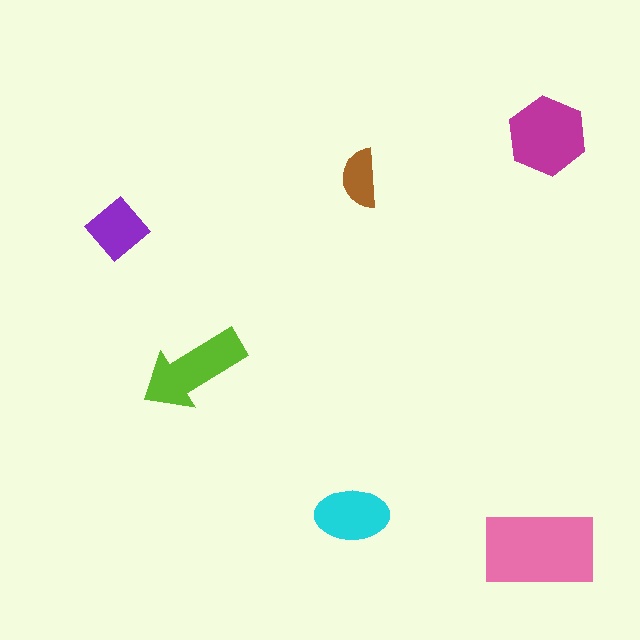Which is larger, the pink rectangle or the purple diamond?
The pink rectangle.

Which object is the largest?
The pink rectangle.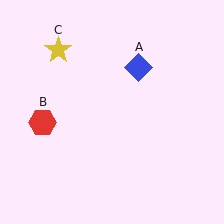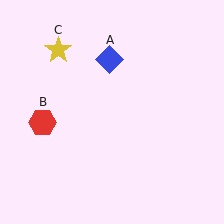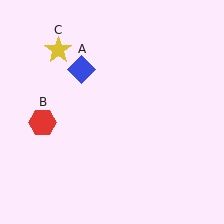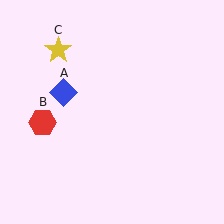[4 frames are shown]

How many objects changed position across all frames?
1 object changed position: blue diamond (object A).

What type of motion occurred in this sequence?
The blue diamond (object A) rotated counterclockwise around the center of the scene.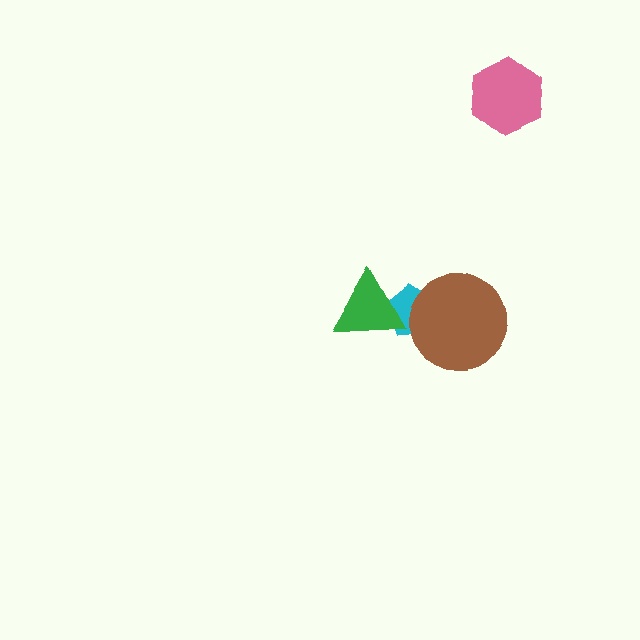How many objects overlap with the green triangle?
1 object overlaps with the green triangle.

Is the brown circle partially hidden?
No, no other shape covers it.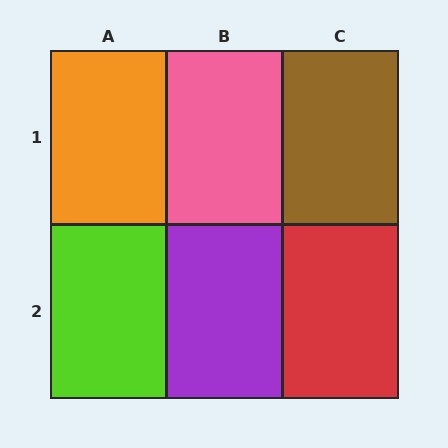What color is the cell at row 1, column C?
Brown.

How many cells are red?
1 cell is red.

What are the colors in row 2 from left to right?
Lime, purple, red.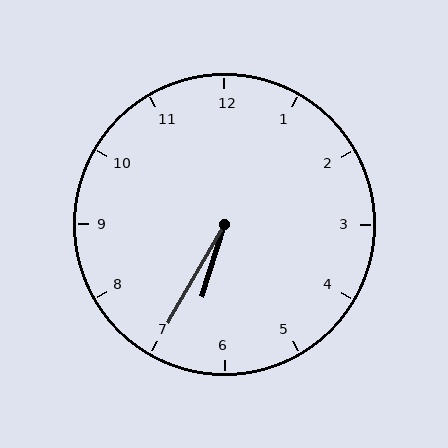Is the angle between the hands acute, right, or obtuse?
It is acute.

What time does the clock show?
6:35.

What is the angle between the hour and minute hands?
Approximately 12 degrees.